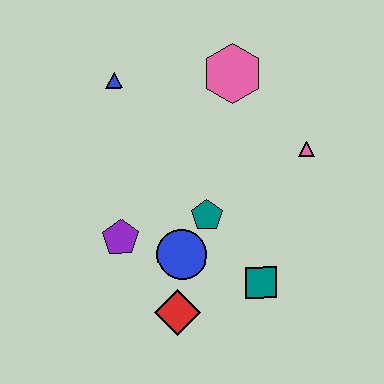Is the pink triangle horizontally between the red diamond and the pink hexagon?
No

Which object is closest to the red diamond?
The blue circle is closest to the red diamond.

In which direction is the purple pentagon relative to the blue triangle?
The purple pentagon is below the blue triangle.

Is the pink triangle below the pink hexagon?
Yes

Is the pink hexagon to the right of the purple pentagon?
Yes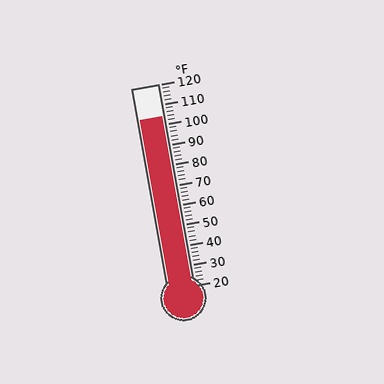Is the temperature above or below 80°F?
The temperature is above 80°F.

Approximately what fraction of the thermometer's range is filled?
The thermometer is filled to approximately 85% of its range.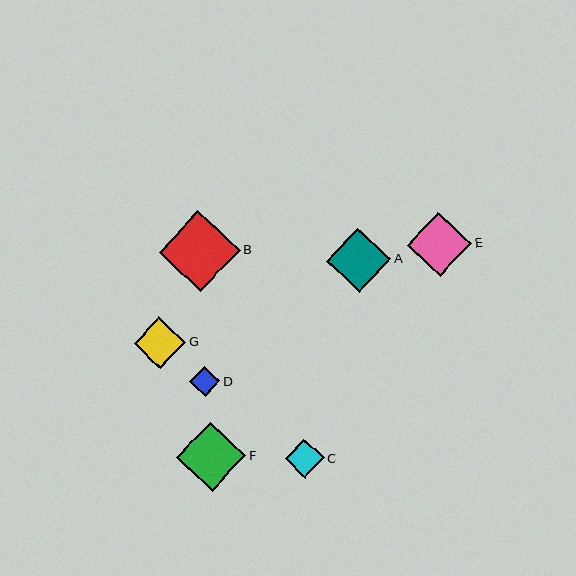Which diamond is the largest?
Diamond B is the largest with a size of approximately 81 pixels.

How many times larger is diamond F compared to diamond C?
Diamond F is approximately 1.8 times the size of diamond C.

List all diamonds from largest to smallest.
From largest to smallest: B, F, A, E, G, C, D.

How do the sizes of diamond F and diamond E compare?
Diamond F and diamond E are approximately the same size.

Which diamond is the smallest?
Diamond D is the smallest with a size of approximately 31 pixels.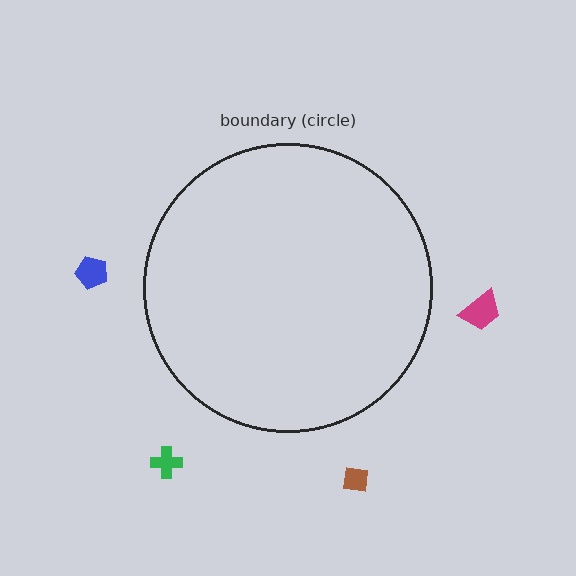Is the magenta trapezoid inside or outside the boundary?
Outside.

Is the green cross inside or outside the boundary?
Outside.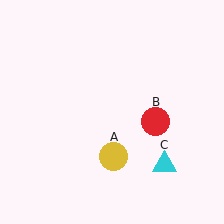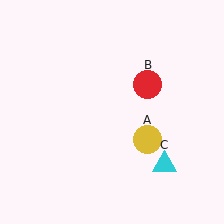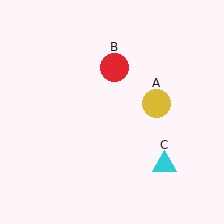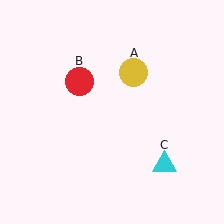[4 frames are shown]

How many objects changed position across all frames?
2 objects changed position: yellow circle (object A), red circle (object B).